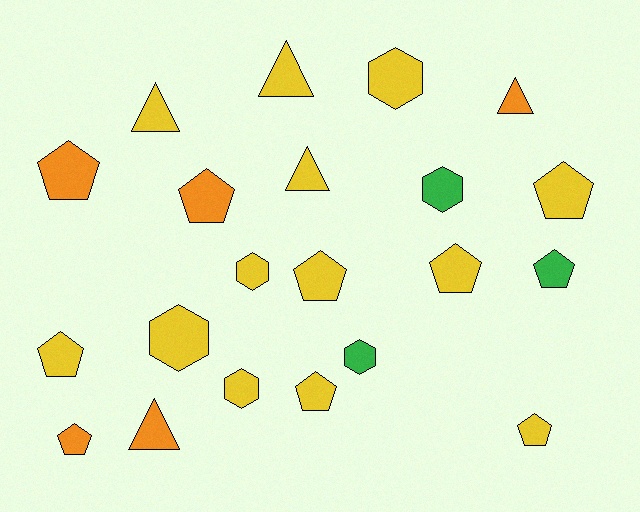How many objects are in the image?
There are 21 objects.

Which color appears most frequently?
Yellow, with 13 objects.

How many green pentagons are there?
There is 1 green pentagon.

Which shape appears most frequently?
Pentagon, with 10 objects.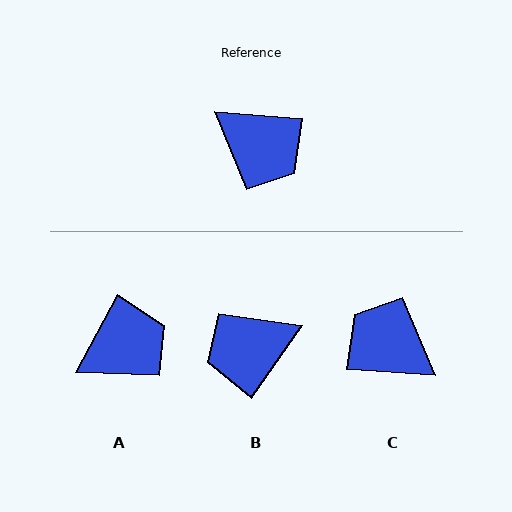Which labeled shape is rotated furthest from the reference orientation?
C, about 179 degrees away.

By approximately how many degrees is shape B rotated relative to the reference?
Approximately 120 degrees clockwise.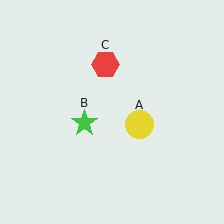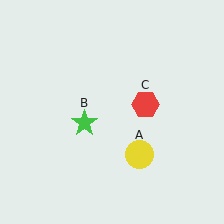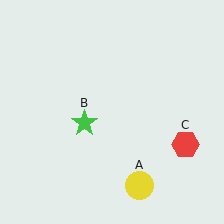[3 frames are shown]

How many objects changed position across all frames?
2 objects changed position: yellow circle (object A), red hexagon (object C).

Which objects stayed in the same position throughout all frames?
Green star (object B) remained stationary.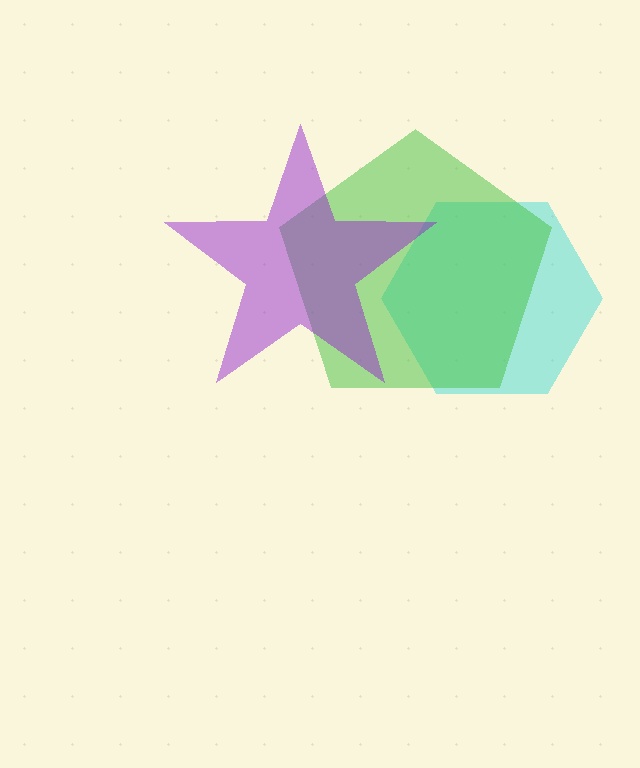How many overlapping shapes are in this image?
There are 3 overlapping shapes in the image.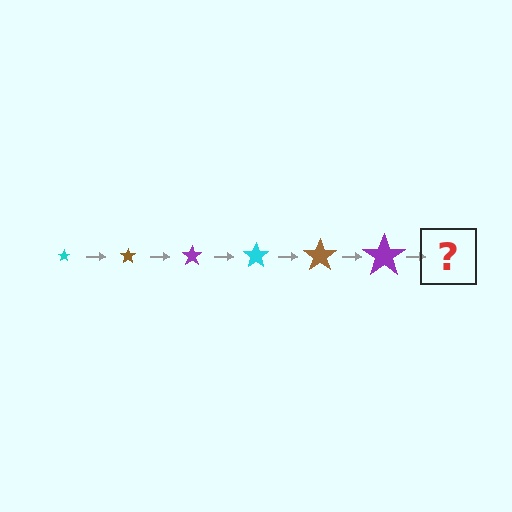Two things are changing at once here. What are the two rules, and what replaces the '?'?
The two rules are that the star grows larger each step and the color cycles through cyan, brown, and purple. The '?' should be a cyan star, larger than the previous one.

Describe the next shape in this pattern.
It should be a cyan star, larger than the previous one.